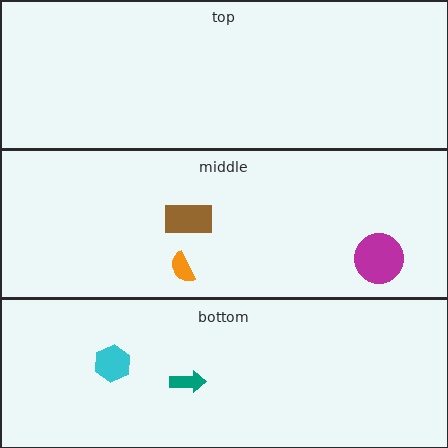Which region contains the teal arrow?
The bottom region.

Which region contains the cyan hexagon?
The bottom region.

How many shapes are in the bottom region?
2.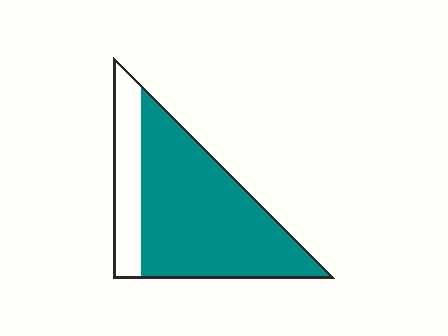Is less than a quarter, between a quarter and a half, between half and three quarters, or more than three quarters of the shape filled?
More than three quarters.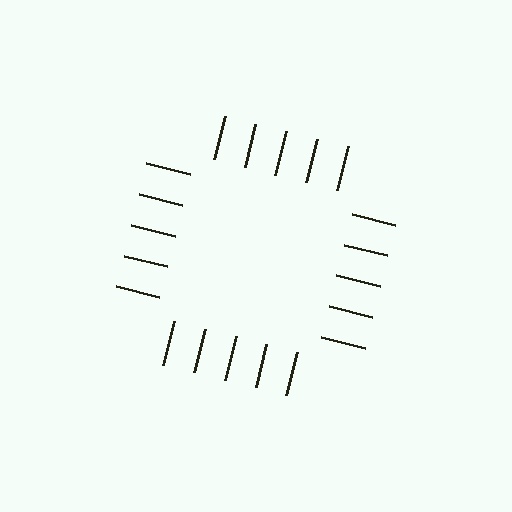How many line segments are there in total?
20 — 5 along each of the 4 edges.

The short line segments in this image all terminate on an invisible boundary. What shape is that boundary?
An illusory square — the line segments terminate on its edges but no continuous stroke is drawn.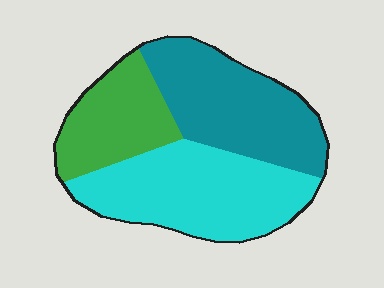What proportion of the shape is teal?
Teal takes up about three eighths (3/8) of the shape.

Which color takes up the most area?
Cyan, at roughly 40%.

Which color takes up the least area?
Green, at roughly 25%.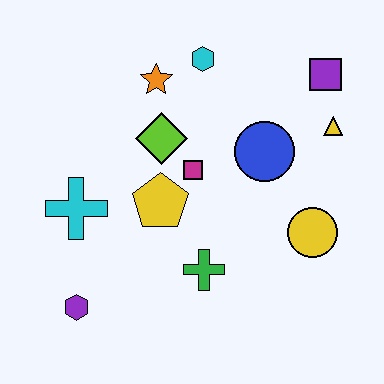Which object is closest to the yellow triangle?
The purple square is closest to the yellow triangle.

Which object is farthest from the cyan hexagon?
The purple hexagon is farthest from the cyan hexagon.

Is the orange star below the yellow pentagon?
No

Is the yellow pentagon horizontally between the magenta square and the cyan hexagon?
No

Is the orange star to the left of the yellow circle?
Yes